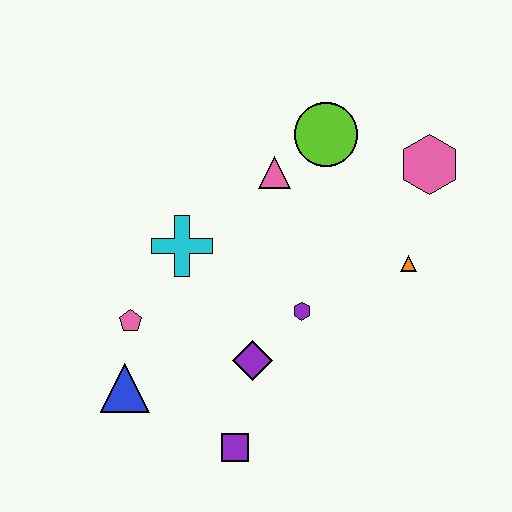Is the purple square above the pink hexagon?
No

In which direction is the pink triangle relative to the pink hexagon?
The pink triangle is to the left of the pink hexagon.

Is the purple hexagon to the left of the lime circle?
Yes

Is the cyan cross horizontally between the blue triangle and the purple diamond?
Yes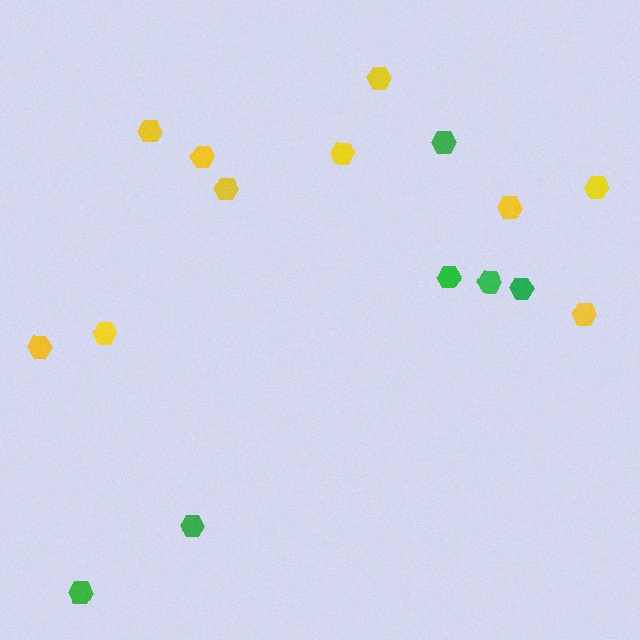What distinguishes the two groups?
There are 2 groups: one group of yellow hexagons (10) and one group of green hexagons (6).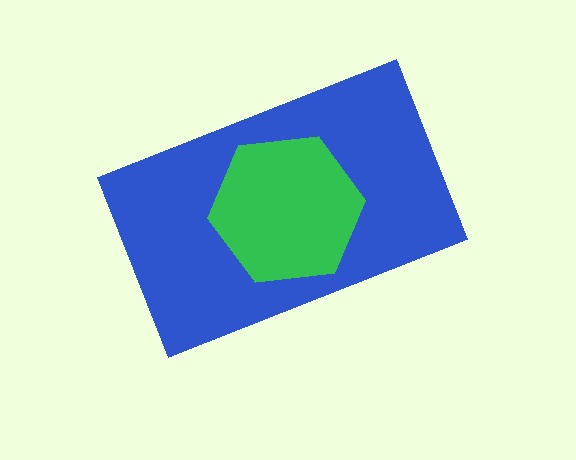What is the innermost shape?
The green hexagon.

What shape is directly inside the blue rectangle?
The green hexagon.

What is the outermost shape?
The blue rectangle.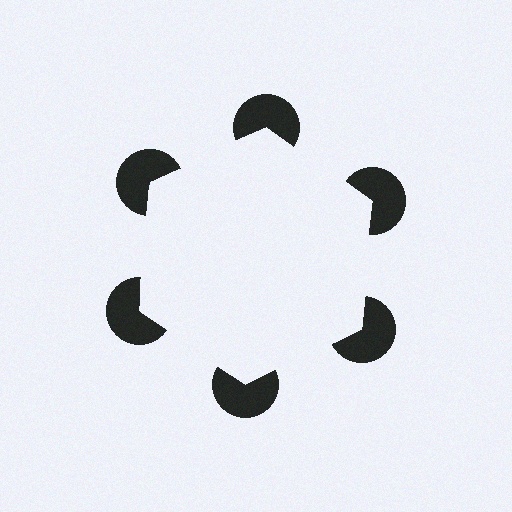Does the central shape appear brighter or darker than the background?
It typically appears slightly brighter than the background, even though no actual brightness change is drawn.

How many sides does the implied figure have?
6 sides.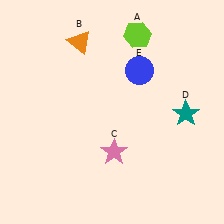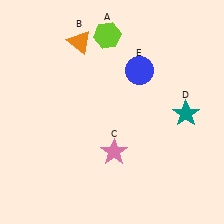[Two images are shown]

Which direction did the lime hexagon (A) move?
The lime hexagon (A) moved left.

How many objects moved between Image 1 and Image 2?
1 object moved between the two images.